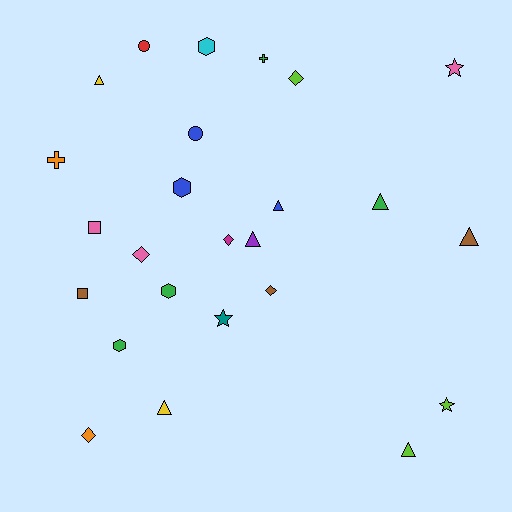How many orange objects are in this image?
There are 2 orange objects.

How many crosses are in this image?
There are 2 crosses.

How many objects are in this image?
There are 25 objects.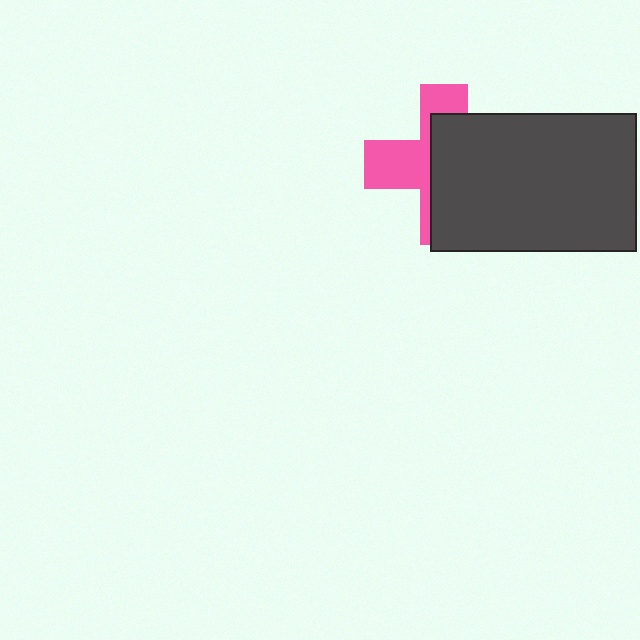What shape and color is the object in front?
The object in front is a dark gray rectangle.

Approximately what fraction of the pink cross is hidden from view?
Roughly 58% of the pink cross is hidden behind the dark gray rectangle.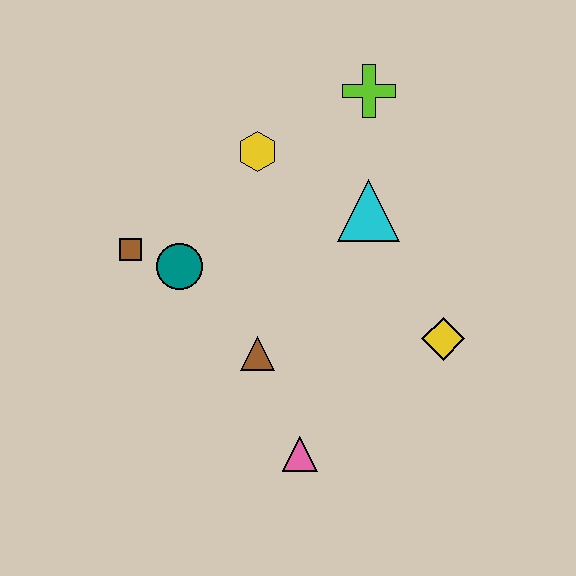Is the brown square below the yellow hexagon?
Yes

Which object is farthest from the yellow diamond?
The brown square is farthest from the yellow diamond.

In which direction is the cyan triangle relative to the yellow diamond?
The cyan triangle is above the yellow diamond.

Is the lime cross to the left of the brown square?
No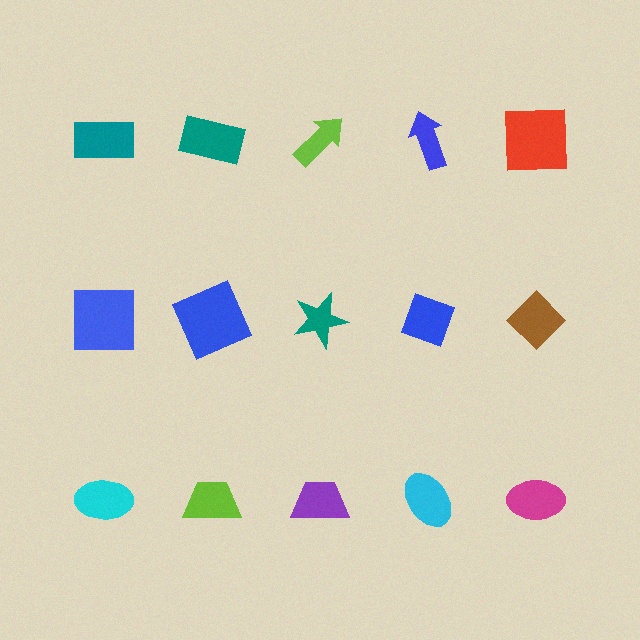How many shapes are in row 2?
5 shapes.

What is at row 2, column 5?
A brown diamond.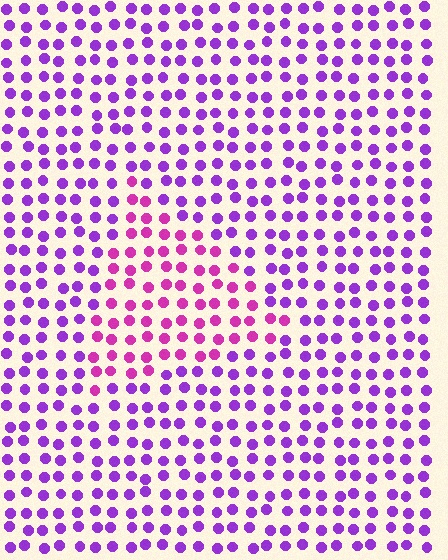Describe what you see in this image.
The image is filled with small purple elements in a uniform arrangement. A triangle-shaped region is visible where the elements are tinted to a slightly different hue, forming a subtle color boundary.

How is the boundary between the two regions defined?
The boundary is defined purely by a slight shift in hue (about 35 degrees). Spacing, size, and orientation are identical on both sides.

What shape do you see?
I see a triangle.